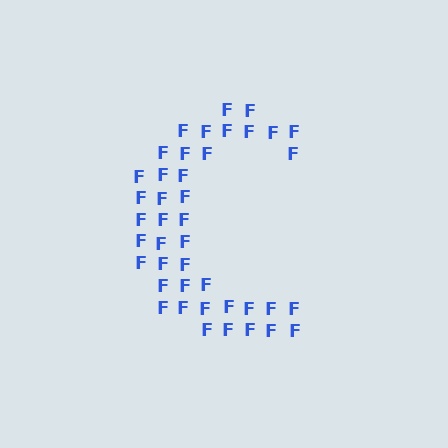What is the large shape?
The large shape is the letter C.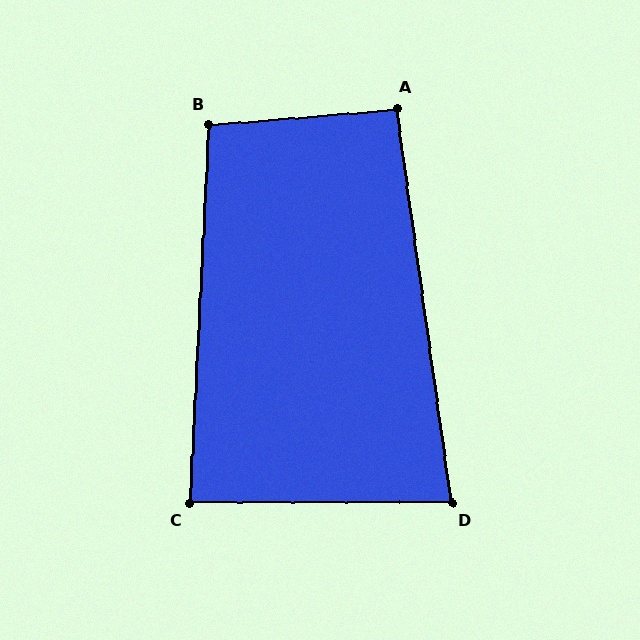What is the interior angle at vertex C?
Approximately 87 degrees (approximately right).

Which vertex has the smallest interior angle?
D, at approximately 82 degrees.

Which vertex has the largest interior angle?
B, at approximately 98 degrees.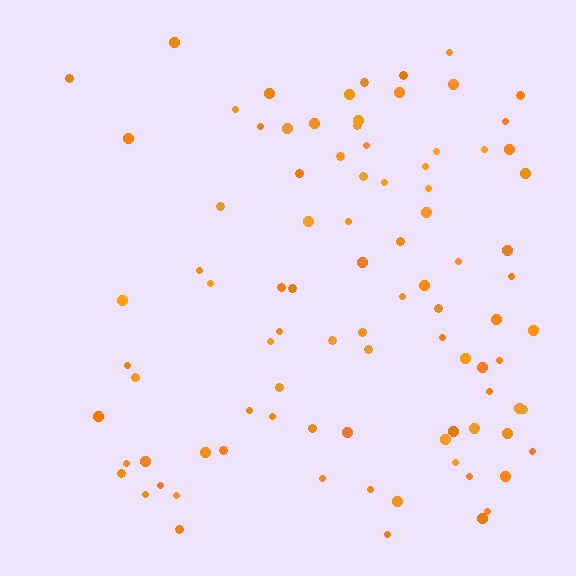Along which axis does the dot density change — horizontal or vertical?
Horizontal.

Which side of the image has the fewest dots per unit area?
The left.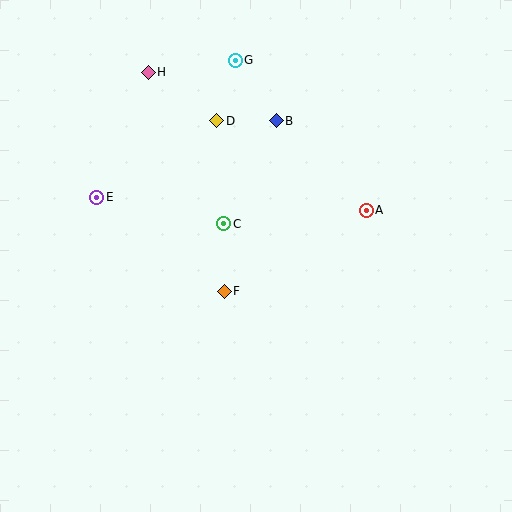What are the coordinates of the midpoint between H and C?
The midpoint between H and C is at (186, 148).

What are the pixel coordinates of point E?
Point E is at (97, 197).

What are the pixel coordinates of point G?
Point G is at (235, 60).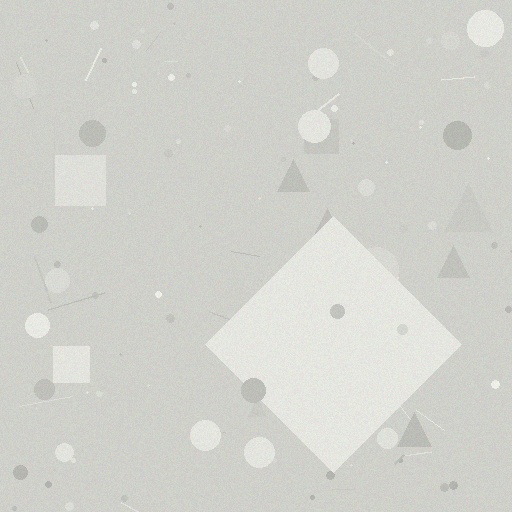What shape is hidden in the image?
A diamond is hidden in the image.